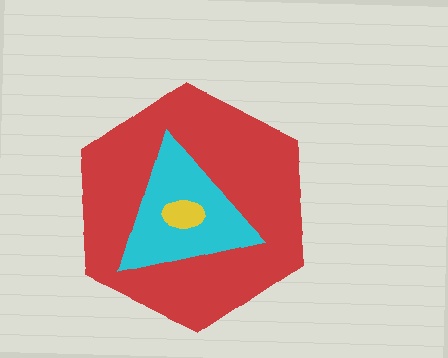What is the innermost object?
The yellow ellipse.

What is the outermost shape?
The red hexagon.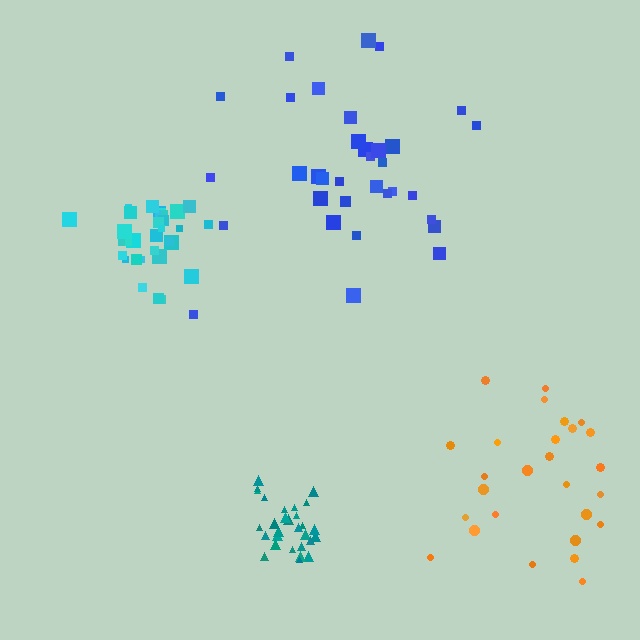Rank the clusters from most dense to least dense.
cyan, teal, blue, orange.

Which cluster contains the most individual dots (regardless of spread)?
Blue (34).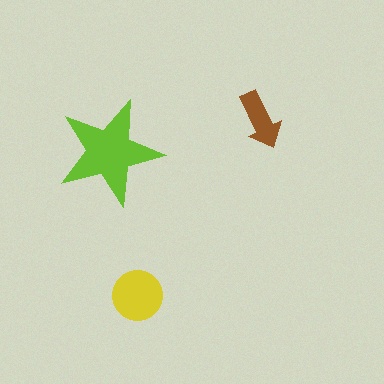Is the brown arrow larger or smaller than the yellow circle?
Smaller.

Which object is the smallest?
The brown arrow.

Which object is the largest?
The lime star.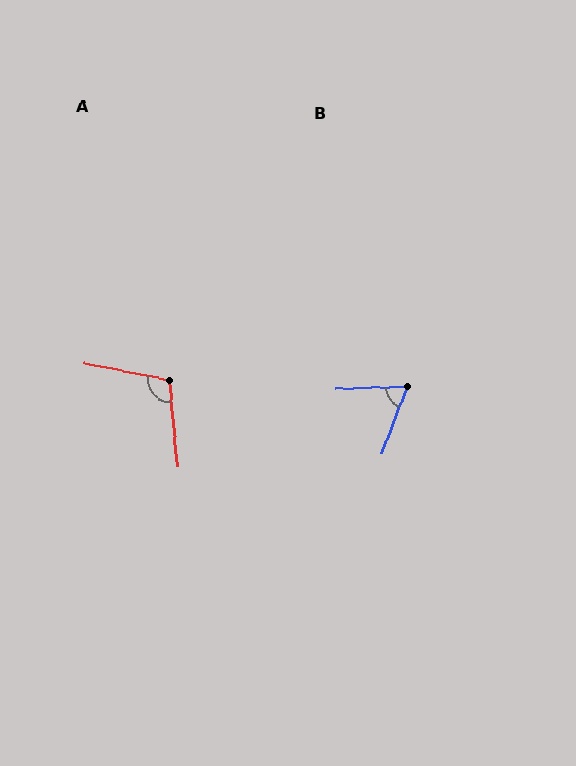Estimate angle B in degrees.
Approximately 67 degrees.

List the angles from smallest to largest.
B (67°), A (106°).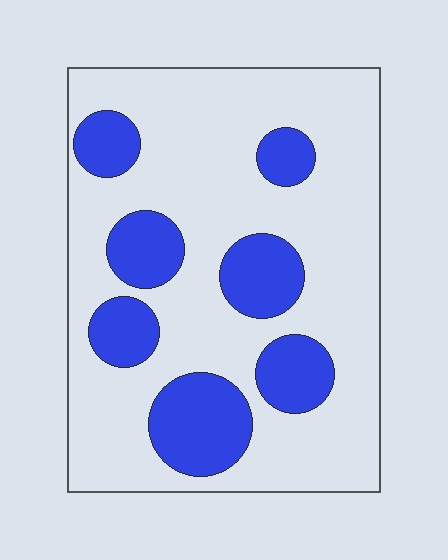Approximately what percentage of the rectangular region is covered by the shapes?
Approximately 25%.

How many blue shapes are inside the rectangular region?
7.